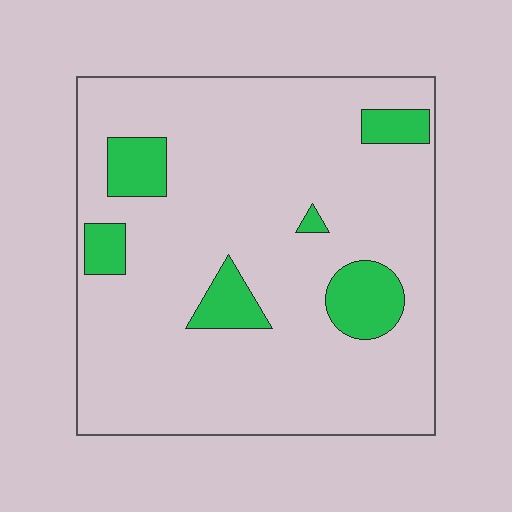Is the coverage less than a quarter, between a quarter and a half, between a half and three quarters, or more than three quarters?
Less than a quarter.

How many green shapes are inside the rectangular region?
6.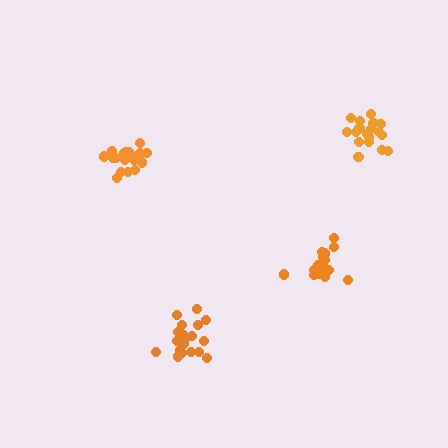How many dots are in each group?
Group 1: 19 dots, Group 2: 19 dots, Group 3: 20 dots, Group 4: 18 dots (76 total).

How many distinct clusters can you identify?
There are 4 distinct clusters.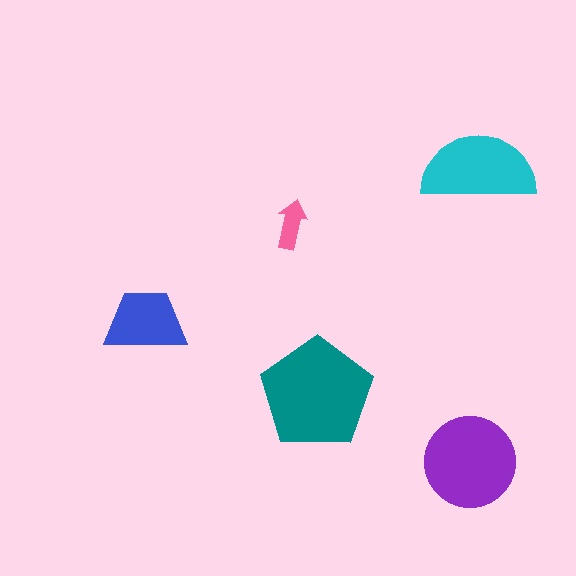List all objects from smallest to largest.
The pink arrow, the blue trapezoid, the cyan semicircle, the purple circle, the teal pentagon.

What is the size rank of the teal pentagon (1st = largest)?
1st.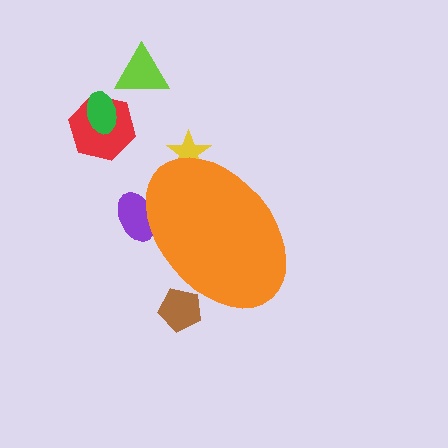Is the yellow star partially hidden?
Yes, the yellow star is partially hidden behind the orange ellipse.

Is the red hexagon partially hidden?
No, the red hexagon is fully visible.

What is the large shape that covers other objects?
An orange ellipse.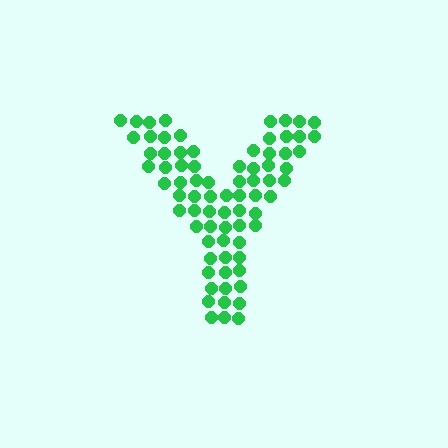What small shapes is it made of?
It is made of small circles.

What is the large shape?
The large shape is the letter Y.